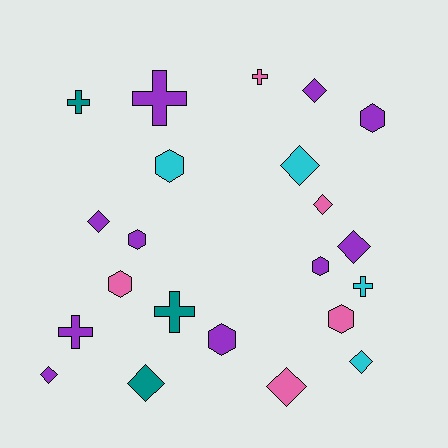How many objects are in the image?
There are 22 objects.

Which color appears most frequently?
Purple, with 10 objects.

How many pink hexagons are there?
There are 2 pink hexagons.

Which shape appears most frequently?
Diamond, with 9 objects.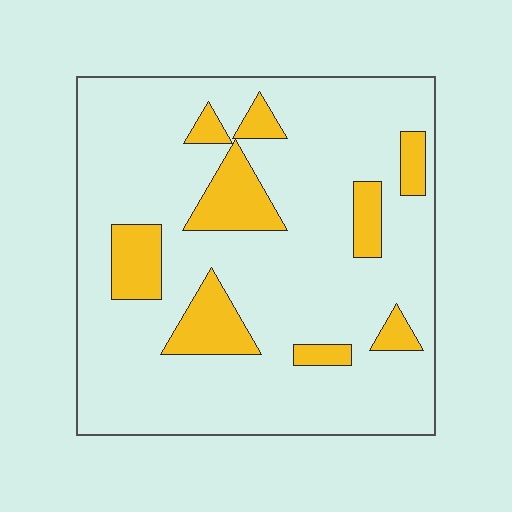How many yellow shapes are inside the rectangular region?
9.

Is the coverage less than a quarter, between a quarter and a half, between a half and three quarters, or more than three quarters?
Less than a quarter.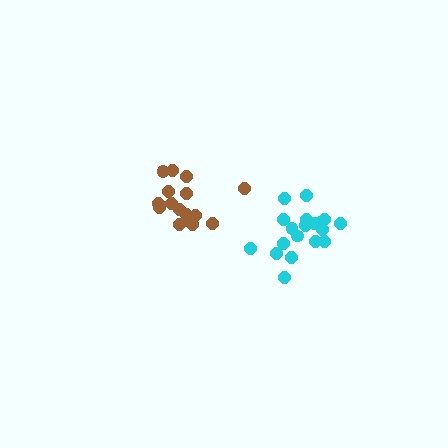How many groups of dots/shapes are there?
There are 2 groups.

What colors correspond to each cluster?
The clusters are colored: cyan, brown.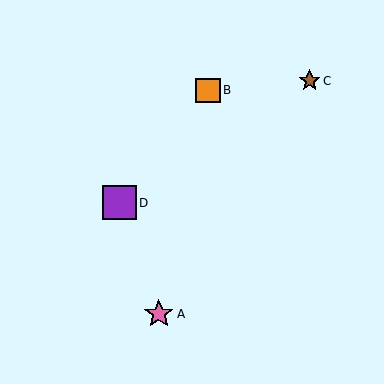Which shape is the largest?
The purple square (labeled D) is the largest.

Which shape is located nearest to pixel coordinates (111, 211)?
The purple square (labeled D) at (119, 203) is nearest to that location.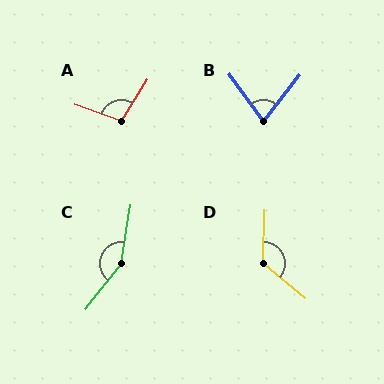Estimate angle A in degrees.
Approximately 102 degrees.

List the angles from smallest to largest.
B (75°), A (102°), D (128°), C (151°).